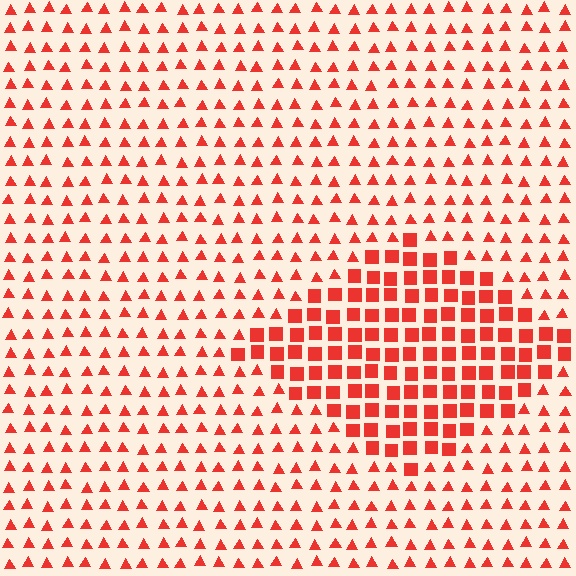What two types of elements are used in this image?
The image uses squares inside the diamond region and triangles outside it.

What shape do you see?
I see a diamond.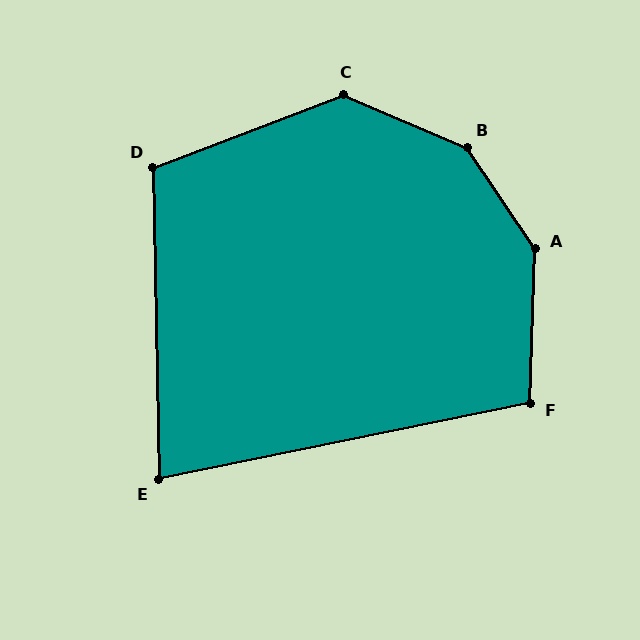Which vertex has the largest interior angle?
B, at approximately 147 degrees.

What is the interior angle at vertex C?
Approximately 136 degrees (obtuse).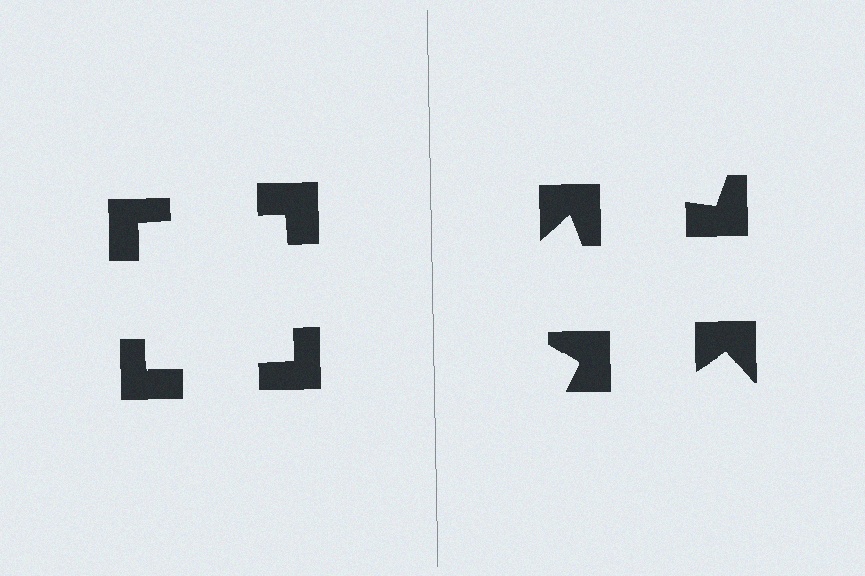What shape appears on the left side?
An illusory square.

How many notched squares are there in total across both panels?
8 — 4 on each side.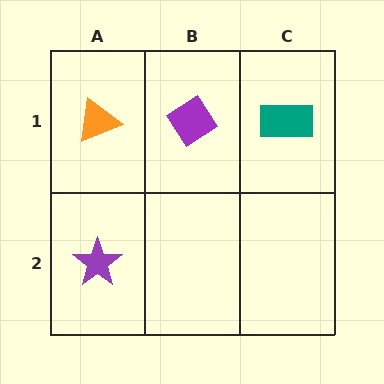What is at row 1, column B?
A purple diamond.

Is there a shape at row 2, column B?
No, that cell is empty.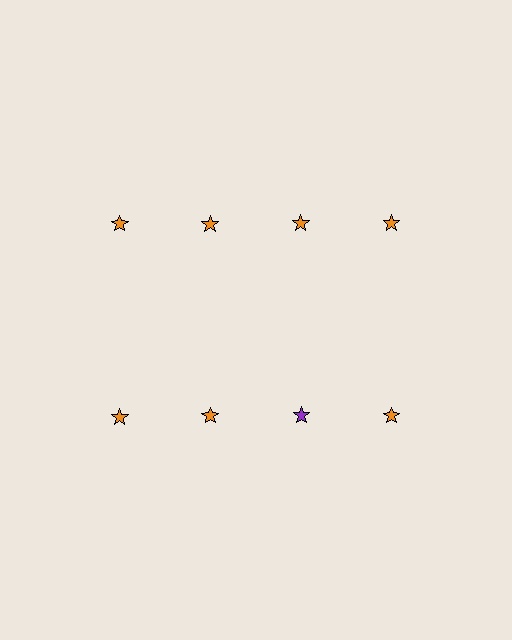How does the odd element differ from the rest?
It has a different color: purple instead of orange.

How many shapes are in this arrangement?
There are 8 shapes arranged in a grid pattern.